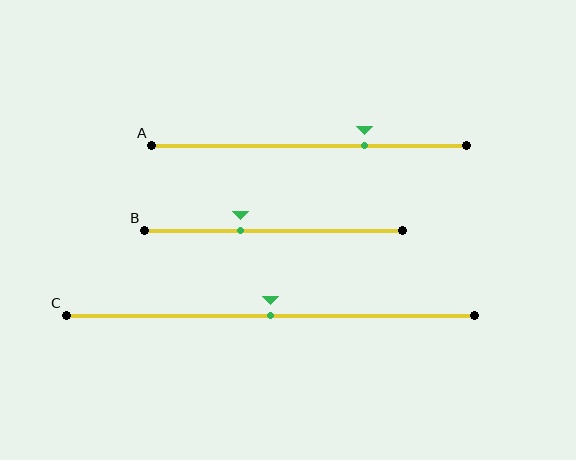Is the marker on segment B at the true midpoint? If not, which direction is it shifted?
No, the marker on segment B is shifted to the left by about 13% of the segment length.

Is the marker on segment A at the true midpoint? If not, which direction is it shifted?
No, the marker on segment A is shifted to the right by about 17% of the segment length.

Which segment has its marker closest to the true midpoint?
Segment C has its marker closest to the true midpoint.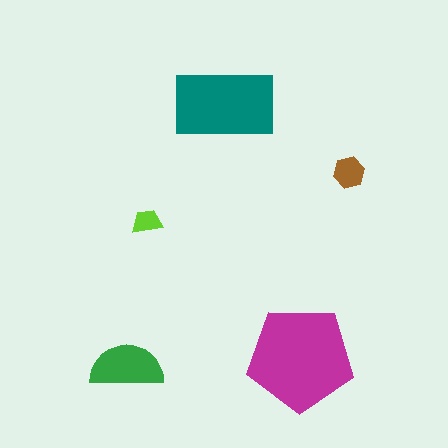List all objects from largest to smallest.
The magenta pentagon, the teal rectangle, the green semicircle, the brown hexagon, the lime trapezoid.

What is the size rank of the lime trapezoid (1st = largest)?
5th.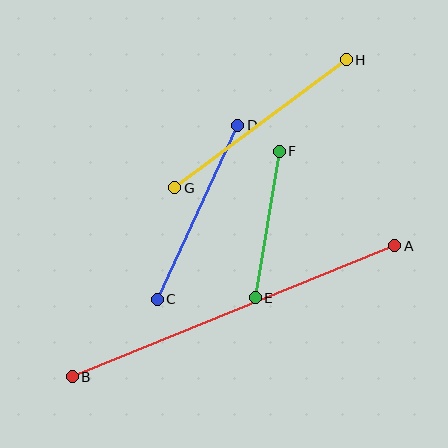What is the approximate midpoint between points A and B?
The midpoint is at approximately (233, 311) pixels.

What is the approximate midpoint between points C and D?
The midpoint is at approximately (198, 212) pixels.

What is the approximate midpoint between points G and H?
The midpoint is at approximately (260, 124) pixels.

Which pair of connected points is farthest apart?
Points A and B are farthest apart.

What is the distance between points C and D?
The distance is approximately 192 pixels.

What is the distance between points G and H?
The distance is approximately 214 pixels.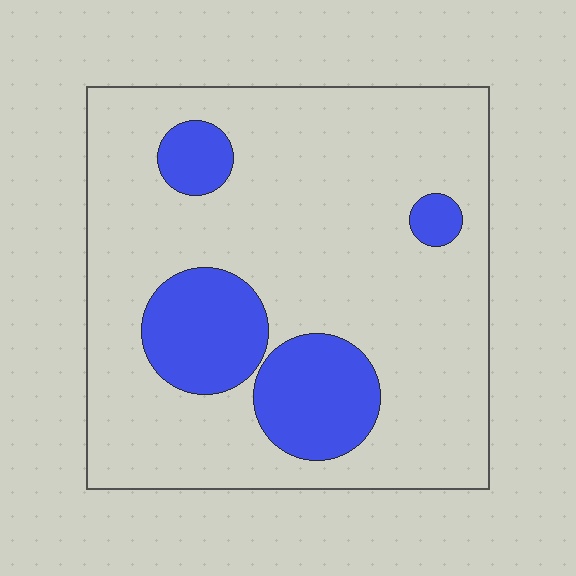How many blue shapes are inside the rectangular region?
4.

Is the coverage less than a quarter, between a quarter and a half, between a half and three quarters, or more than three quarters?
Less than a quarter.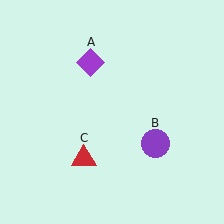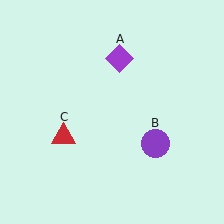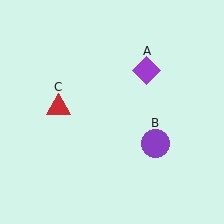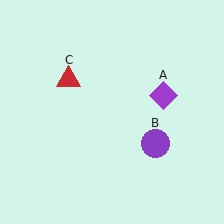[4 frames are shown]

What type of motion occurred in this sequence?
The purple diamond (object A), red triangle (object C) rotated clockwise around the center of the scene.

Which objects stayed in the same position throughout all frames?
Purple circle (object B) remained stationary.